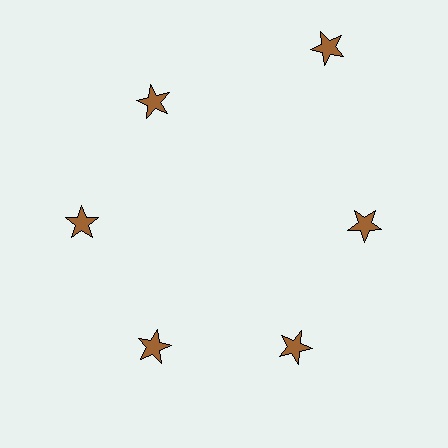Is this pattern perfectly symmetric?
No. The 6 brown stars are arranged in a ring, but one element near the 1 o'clock position is pushed outward from the center, breaking the 6-fold rotational symmetry.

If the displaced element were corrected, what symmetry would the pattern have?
It would have 6-fold rotational symmetry — the pattern would map onto itself every 60 degrees.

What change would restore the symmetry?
The symmetry would be restored by moving it inward, back onto the ring so that all 6 stars sit at equal angles and equal distance from the center.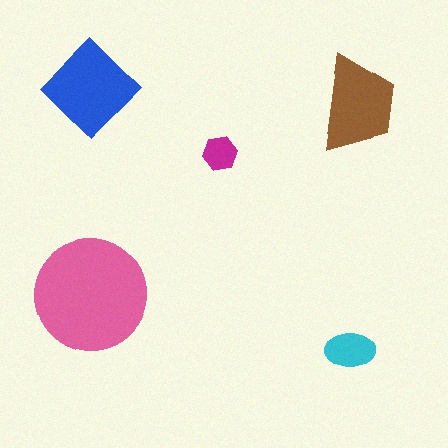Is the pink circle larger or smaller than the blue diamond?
Larger.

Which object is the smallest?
The magenta hexagon.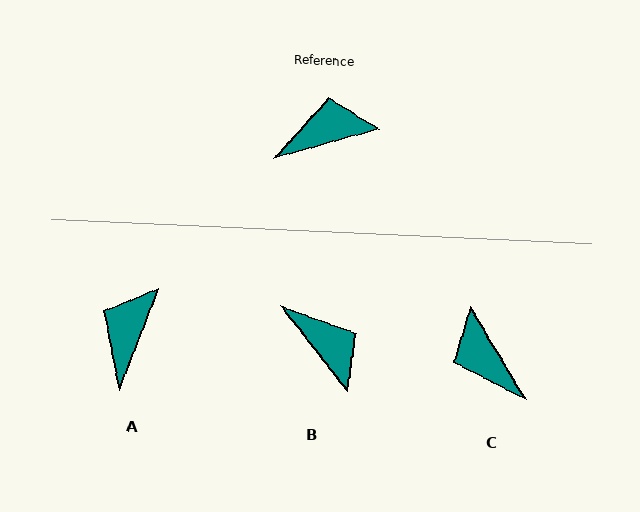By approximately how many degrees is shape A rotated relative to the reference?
Approximately 53 degrees counter-clockwise.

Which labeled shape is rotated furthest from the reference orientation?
C, about 105 degrees away.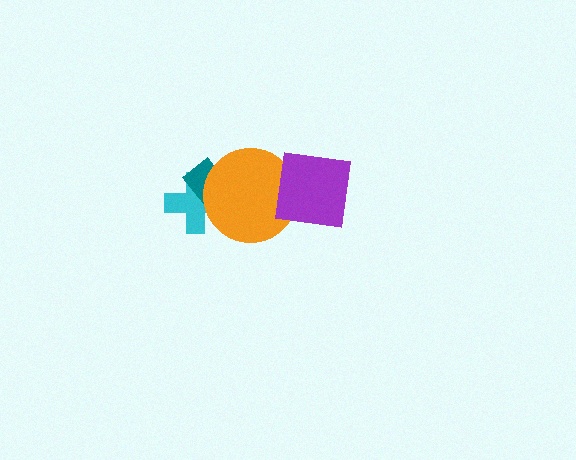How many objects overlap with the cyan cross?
2 objects overlap with the cyan cross.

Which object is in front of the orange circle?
The purple square is in front of the orange circle.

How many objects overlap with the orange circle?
3 objects overlap with the orange circle.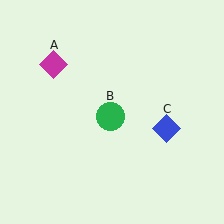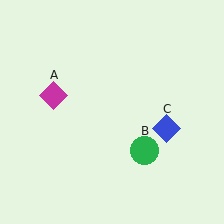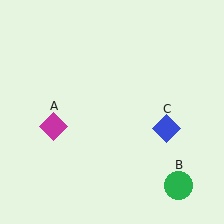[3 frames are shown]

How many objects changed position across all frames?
2 objects changed position: magenta diamond (object A), green circle (object B).